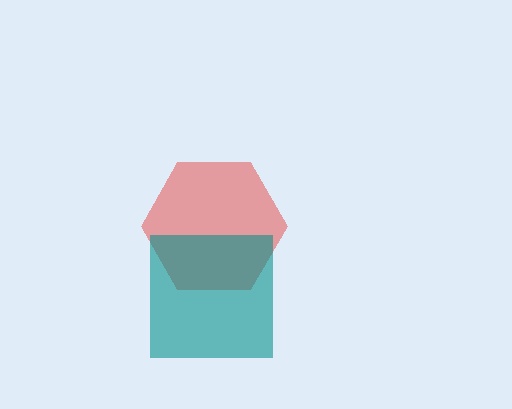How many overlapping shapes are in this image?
There are 2 overlapping shapes in the image.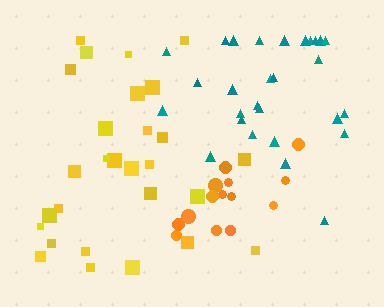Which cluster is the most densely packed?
Orange.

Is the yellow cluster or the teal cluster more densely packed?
Teal.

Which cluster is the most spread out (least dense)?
Yellow.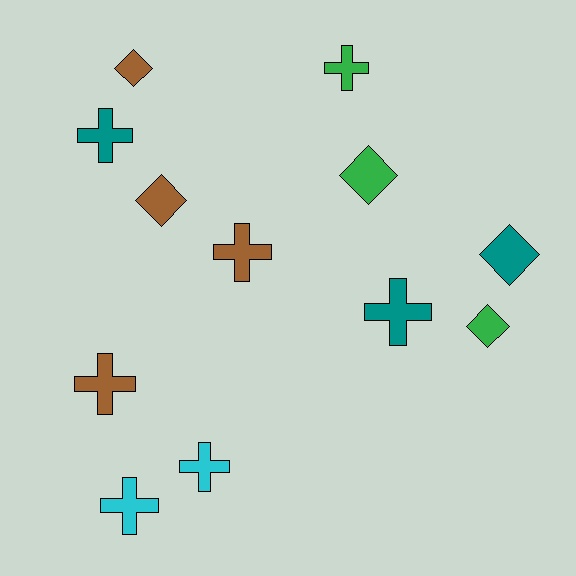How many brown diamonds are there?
There are 2 brown diamonds.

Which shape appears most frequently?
Cross, with 7 objects.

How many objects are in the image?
There are 12 objects.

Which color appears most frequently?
Brown, with 4 objects.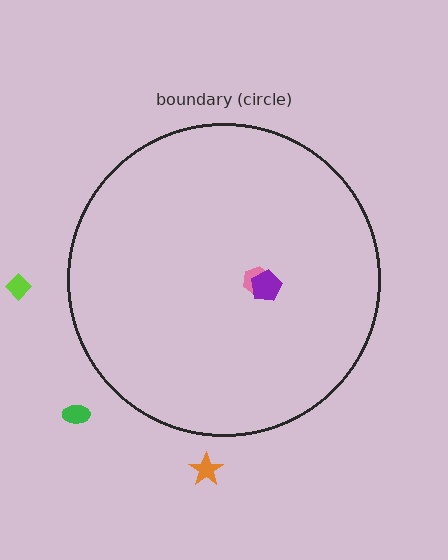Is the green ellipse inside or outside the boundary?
Outside.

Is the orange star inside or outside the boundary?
Outside.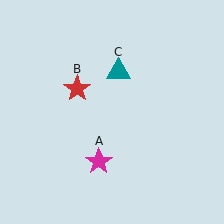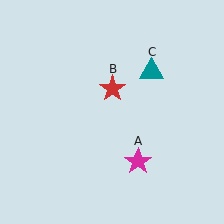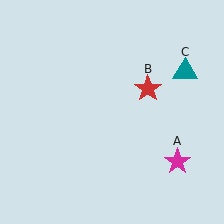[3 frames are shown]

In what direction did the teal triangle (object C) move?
The teal triangle (object C) moved right.